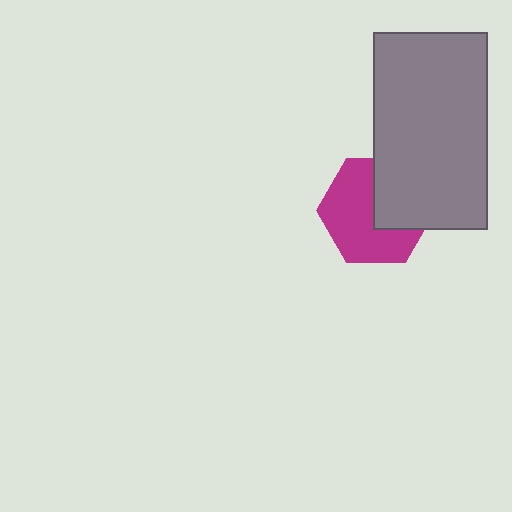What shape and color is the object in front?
The object in front is a gray rectangle.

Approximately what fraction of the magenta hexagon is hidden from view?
Roughly 38% of the magenta hexagon is hidden behind the gray rectangle.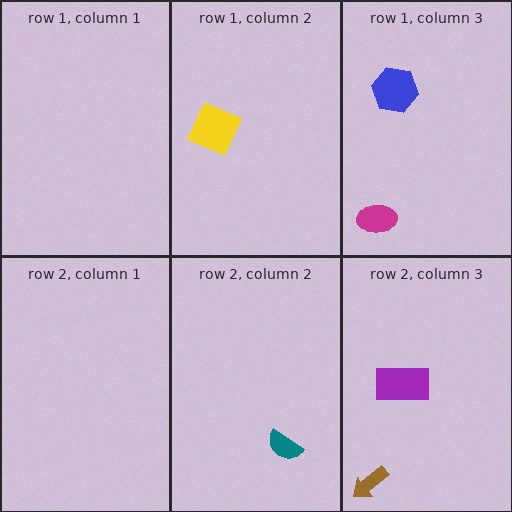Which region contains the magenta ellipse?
The row 1, column 3 region.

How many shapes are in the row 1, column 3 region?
2.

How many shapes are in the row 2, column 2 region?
1.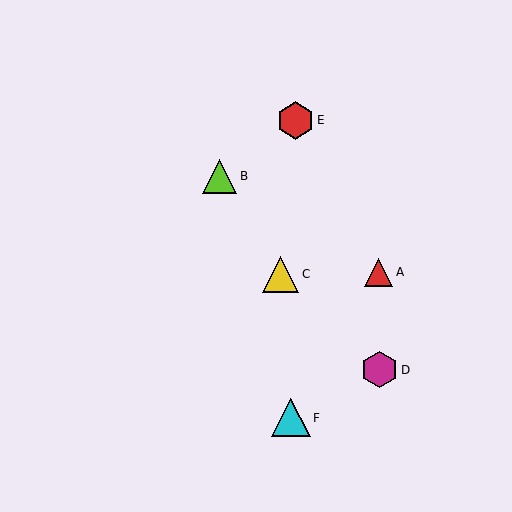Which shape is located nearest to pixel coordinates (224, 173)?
The lime triangle (labeled B) at (220, 176) is nearest to that location.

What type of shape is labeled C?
Shape C is a yellow triangle.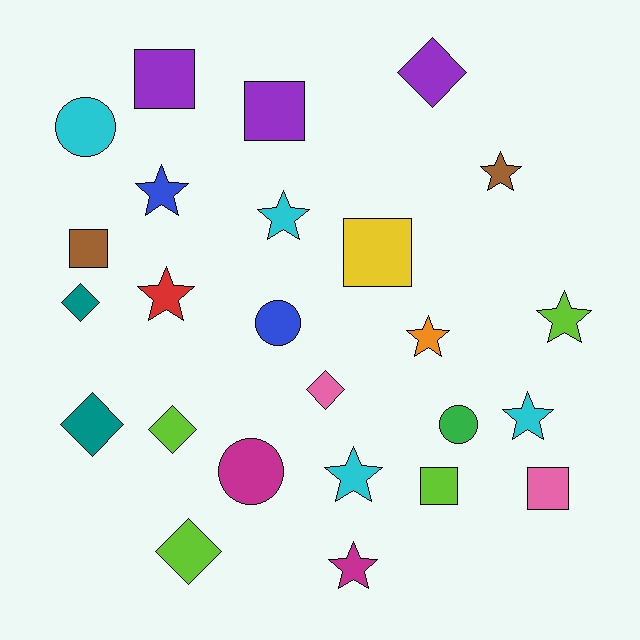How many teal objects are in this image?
There are 2 teal objects.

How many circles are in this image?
There are 4 circles.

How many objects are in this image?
There are 25 objects.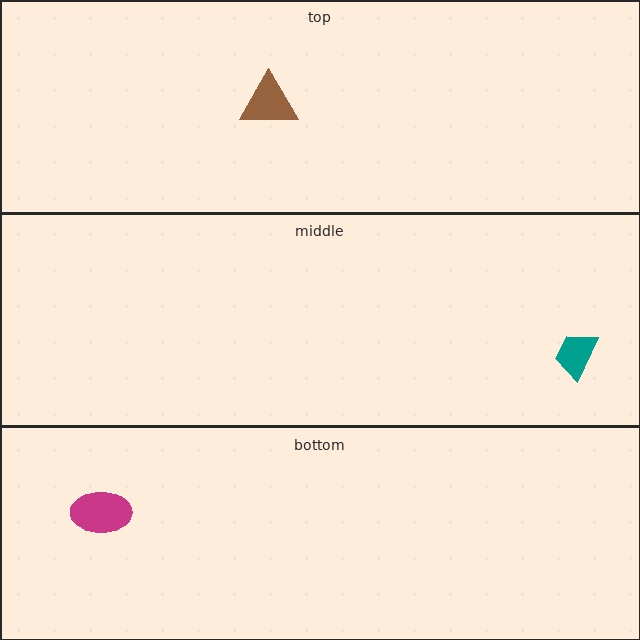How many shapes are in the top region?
1.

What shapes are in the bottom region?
The magenta ellipse.